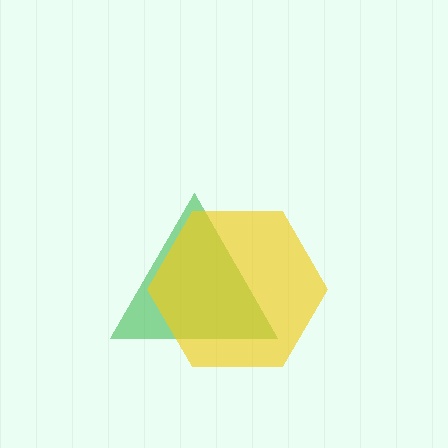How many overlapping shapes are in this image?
There are 2 overlapping shapes in the image.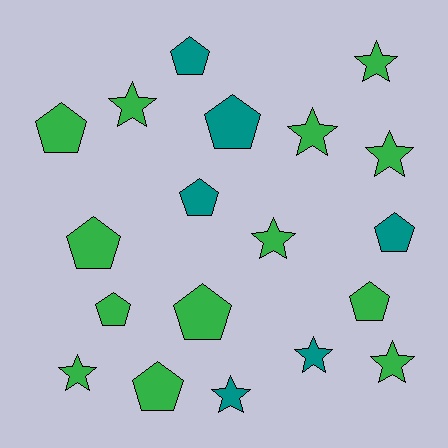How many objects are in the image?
There are 19 objects.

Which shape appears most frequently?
Pentagon, with 10 objects.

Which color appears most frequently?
Green, with 13 objects.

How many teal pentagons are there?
There are 4 teal pentagons.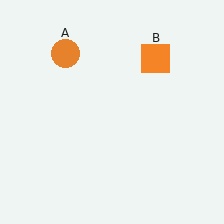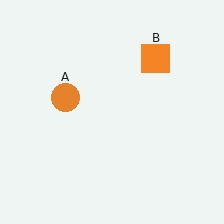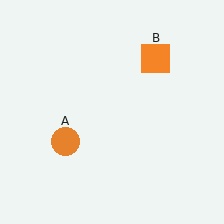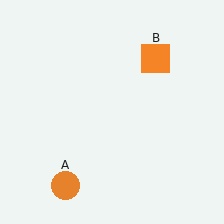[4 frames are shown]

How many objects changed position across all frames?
1 object changed position: orange circle (object A).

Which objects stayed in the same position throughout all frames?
Orange square (object B) remained stationary.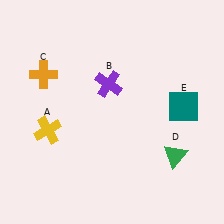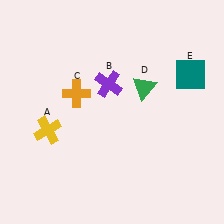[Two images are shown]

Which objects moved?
The objects that moved are: the orange cross (C), the green triangle (D), the teal square (E).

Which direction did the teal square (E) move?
The teal square (E) moved up.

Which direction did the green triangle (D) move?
The green triangle (D) moved up.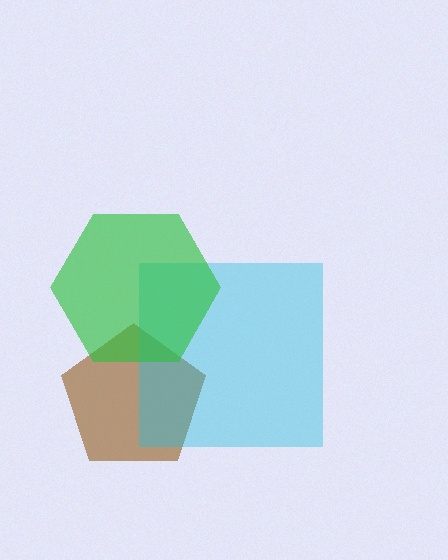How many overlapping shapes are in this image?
There are 3 overlapping shapes in the image.